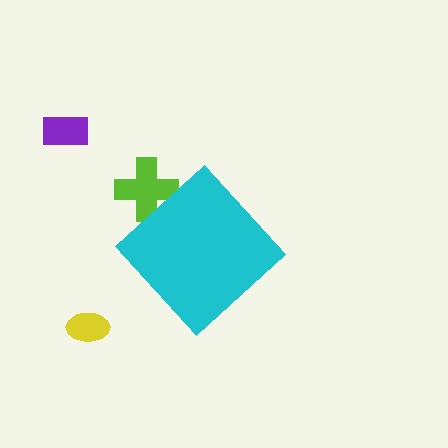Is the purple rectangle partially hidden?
No, the purple rectangle is fully visible.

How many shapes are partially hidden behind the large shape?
1 shape is partially hidden.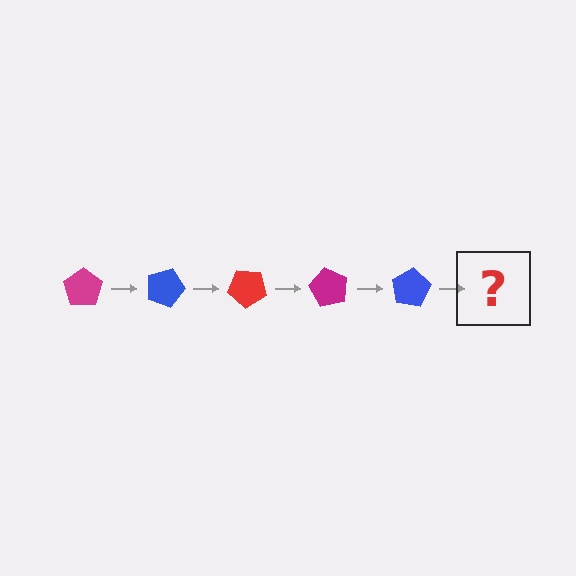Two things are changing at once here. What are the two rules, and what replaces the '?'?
The two rules are that it rotates 20 degrees each step and the color cycles through magenta, blue, and red. The '?' should be a red pentagon, rotated 100 degrees from the start.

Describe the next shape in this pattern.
It should be a red pentagon, rotated 100 degrees from the start.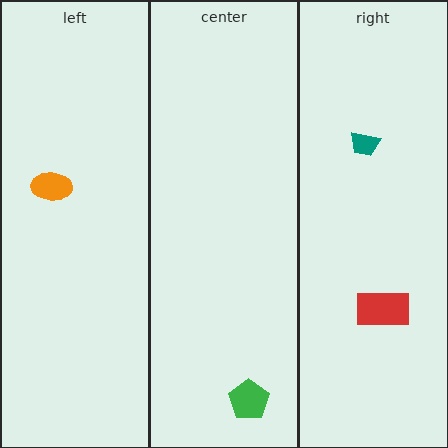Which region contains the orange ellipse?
The left region.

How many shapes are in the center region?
1.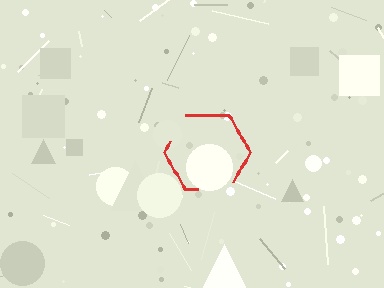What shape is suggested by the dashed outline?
The dashed outline suggests a hexagon.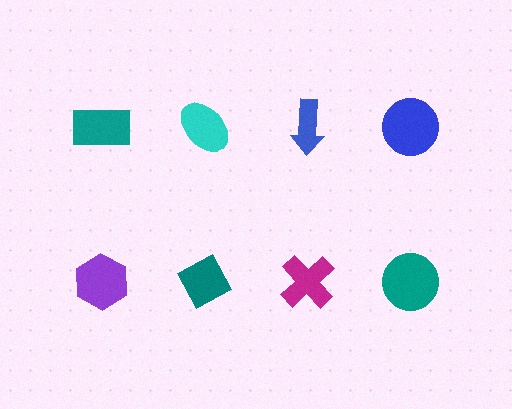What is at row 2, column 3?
A magenta cross.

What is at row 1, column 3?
A blue arrow.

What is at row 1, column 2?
A cyan ellipse.